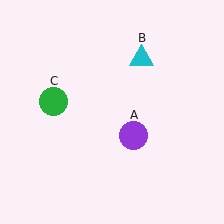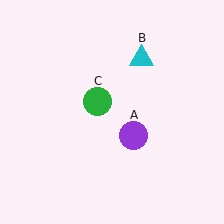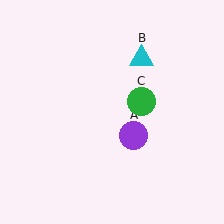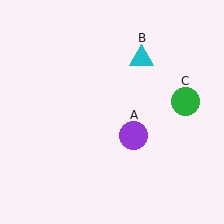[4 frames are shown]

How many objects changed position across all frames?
1 object changed position: green circle (object C).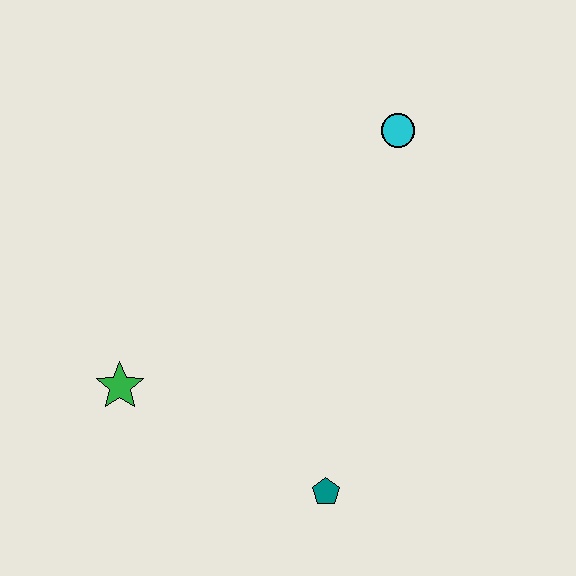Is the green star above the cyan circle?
No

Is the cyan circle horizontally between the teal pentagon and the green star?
No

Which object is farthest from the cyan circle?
The green star is farthest from the cyan circle.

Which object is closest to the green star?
The teal pentagon is closest to the green star.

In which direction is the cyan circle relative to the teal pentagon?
The cyan circle is above the teal pentagon.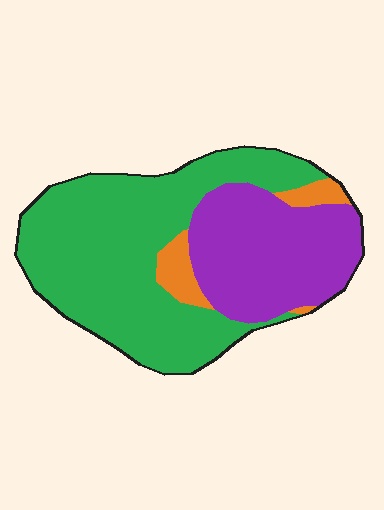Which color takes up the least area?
Orange, at roughly 5%.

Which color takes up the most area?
Green, at roughly 60%.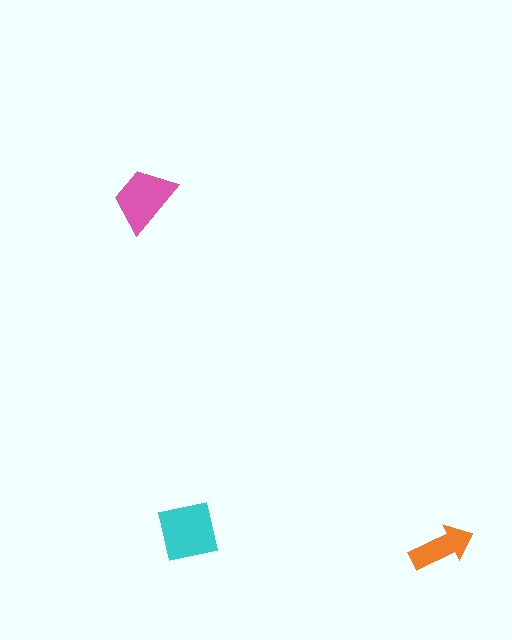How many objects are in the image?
There are 3 objects in the image.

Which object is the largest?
The cyan square.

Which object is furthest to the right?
The orange arrow is rightmost.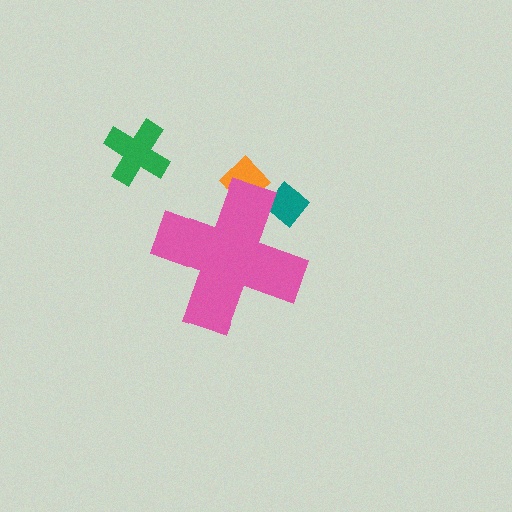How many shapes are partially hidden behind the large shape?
2 shapes are partially hidden.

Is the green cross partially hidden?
No, the green cross is fully visible.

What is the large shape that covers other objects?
A pink cross.